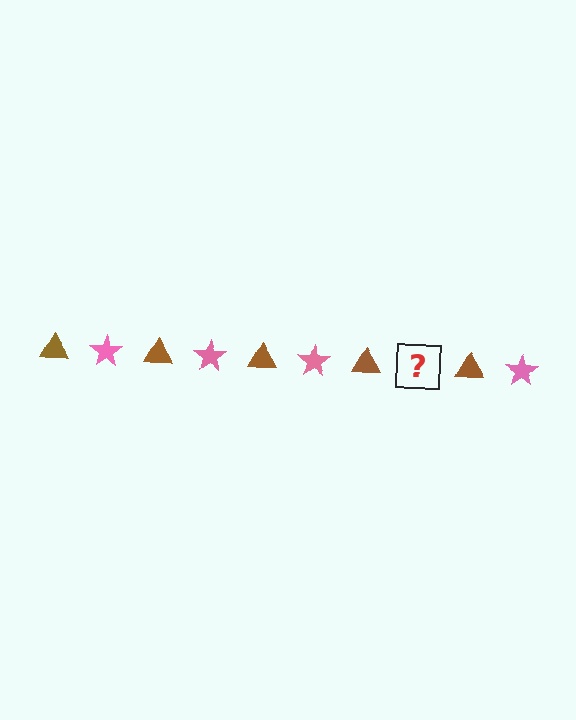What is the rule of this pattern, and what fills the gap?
The rule is that the pattern alternates between brown triangle and pink star. The gap should be filled with a pink star.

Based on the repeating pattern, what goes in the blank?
The blank should be a pink star.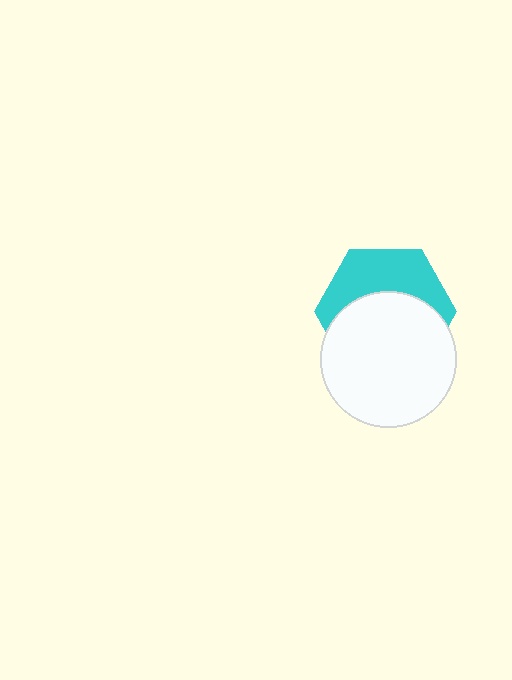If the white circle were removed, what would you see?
You would see the complete cyan hexagon.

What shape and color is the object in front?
The object in front is a white circle.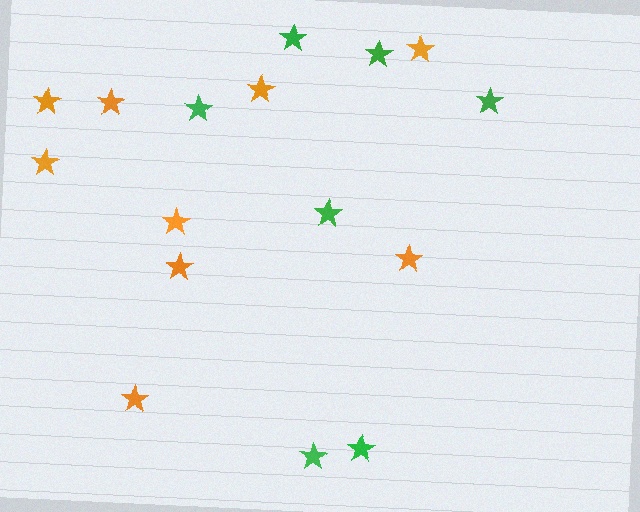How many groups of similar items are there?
There are 2 groups: one group of green stars (7) and one group of orange stars (9).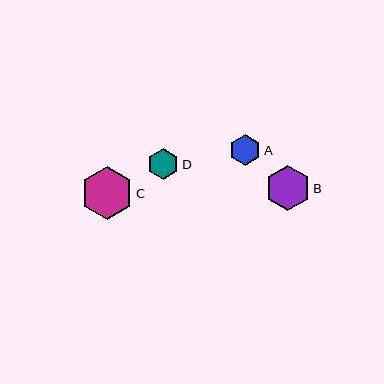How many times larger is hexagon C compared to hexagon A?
Hexagon C is approximately 1.7 times the size of hexagon A.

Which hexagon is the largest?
Hexagon C is the largest with a size of approximately 53 pixels.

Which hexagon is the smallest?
Hexagon D is the smallest with a size of approximately 31 pixels.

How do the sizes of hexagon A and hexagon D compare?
Hexagon A and hexagon D are approximately the same size.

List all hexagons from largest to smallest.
From largest to smallest: C, B, A, D.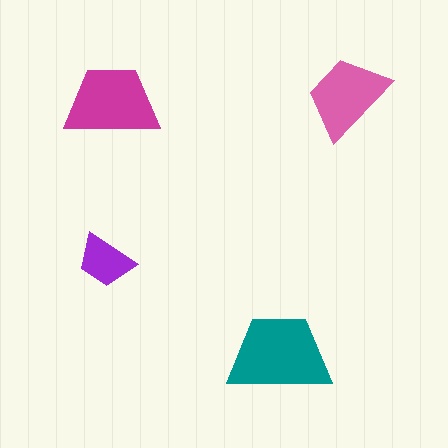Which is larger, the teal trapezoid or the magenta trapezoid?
The teal one.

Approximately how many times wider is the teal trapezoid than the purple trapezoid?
About 2 times wider.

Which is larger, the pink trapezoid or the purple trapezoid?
The pink one.